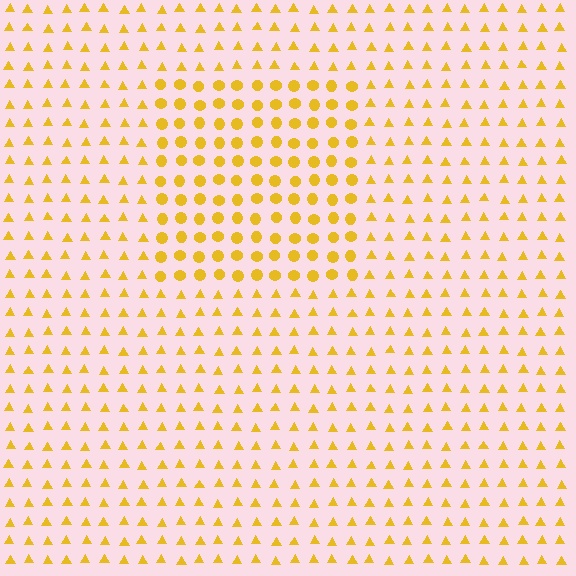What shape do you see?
I see a rectangle.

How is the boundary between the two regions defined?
The boundary is defined by a change in element shape: circles inside vs. triangles outside. All elements share the same color and spacing.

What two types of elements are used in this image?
The image uses circles inside the rectangle region and triangles outside it.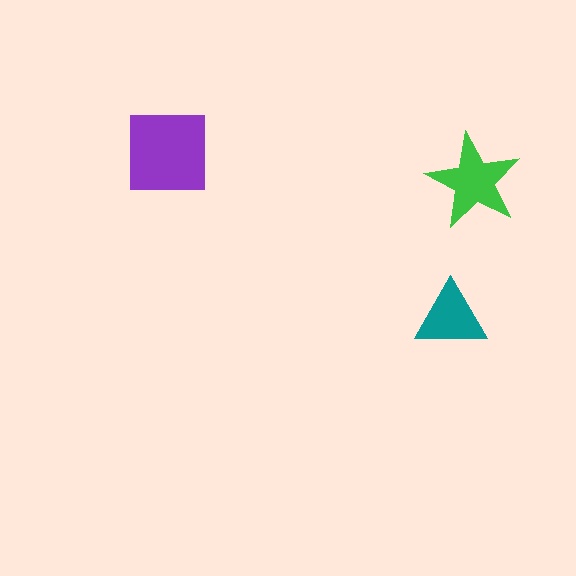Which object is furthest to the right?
The green star is rightmost.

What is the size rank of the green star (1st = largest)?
2nd.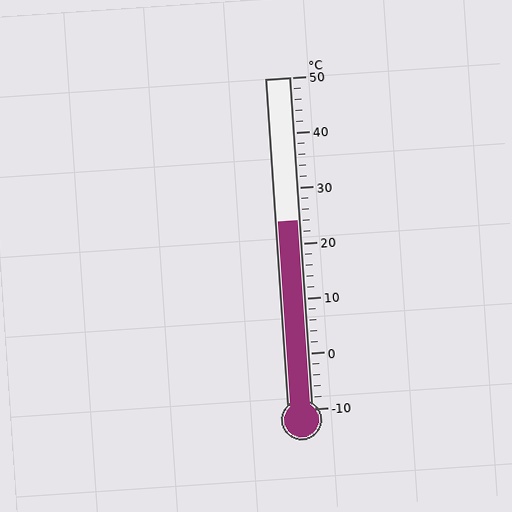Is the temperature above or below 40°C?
The temperature is below 40°C.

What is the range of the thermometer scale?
The thermometer scale ranges from -10°C to 50°C.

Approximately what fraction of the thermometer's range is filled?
The thermometer is filled to approximately 55% of its range.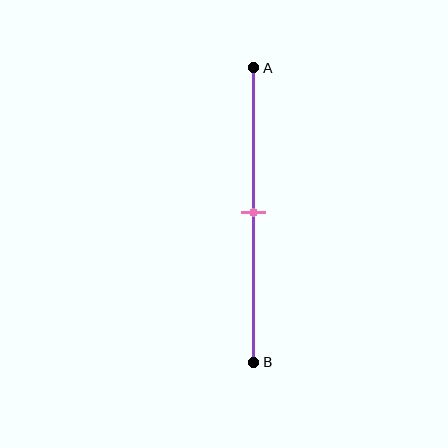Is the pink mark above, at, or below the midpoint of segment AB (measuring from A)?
The pink mark is approximately at the midpoint of segment AB.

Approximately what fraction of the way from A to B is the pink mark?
The pink mark is approximately 50% of the way from A to B.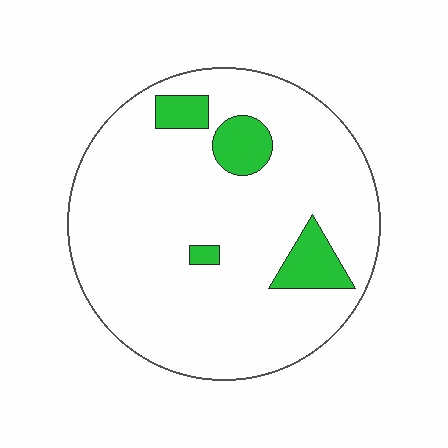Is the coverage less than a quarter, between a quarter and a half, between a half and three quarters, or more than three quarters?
Less than a quarter.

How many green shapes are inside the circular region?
4.